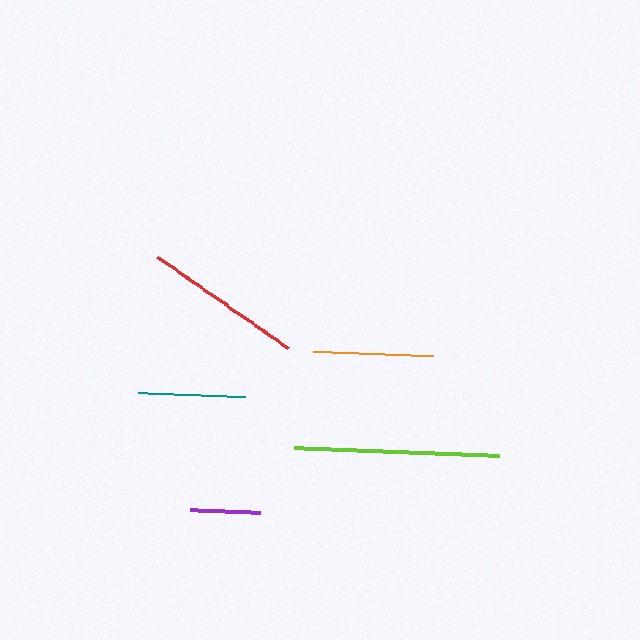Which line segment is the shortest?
The purple line is the shortest at approximately 70 pixels.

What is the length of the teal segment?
The teal segment is approximately 107 pixels long.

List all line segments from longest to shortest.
From longest to shortest: lime, red, orange, teal, purple.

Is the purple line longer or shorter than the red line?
The red line is longer than the purple line.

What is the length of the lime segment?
The lime segment is approximately 205 pixels long.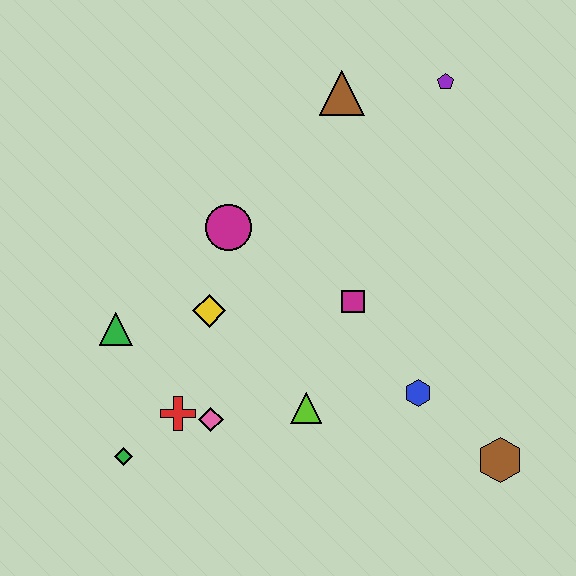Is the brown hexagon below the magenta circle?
Yes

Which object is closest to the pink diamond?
The red cross is closest to the pink diamond.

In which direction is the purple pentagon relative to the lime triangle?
The purple pentagon is above the lime triangle.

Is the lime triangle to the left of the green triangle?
No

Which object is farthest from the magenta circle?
The brown hexagon is farthest from the magenta circle.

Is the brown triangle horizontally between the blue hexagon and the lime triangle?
Yes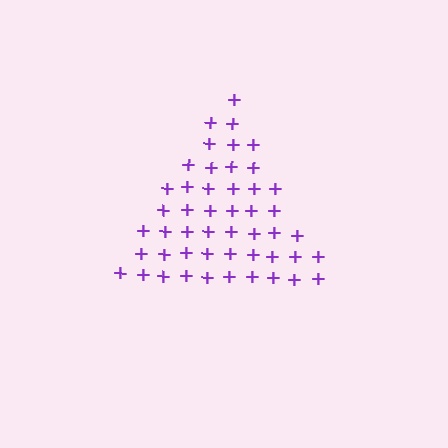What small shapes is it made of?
It is made of small plus signs.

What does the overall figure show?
The overall figure shows a triangle.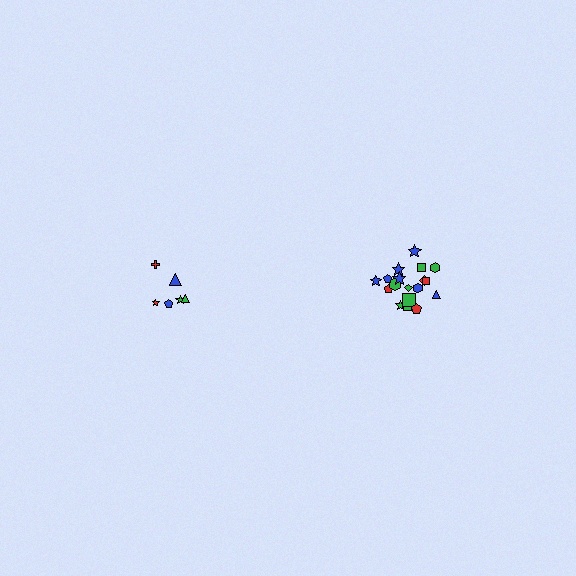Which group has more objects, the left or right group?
The right group.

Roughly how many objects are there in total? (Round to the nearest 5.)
Roughly 25 objects in total.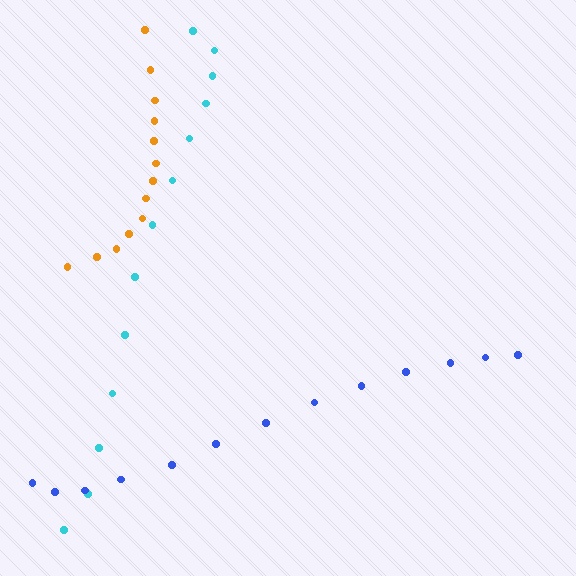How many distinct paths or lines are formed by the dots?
There are 3 distinct paths.